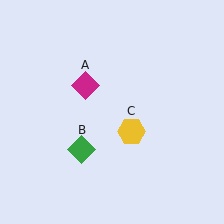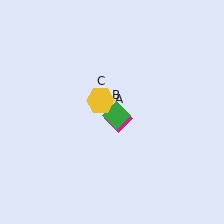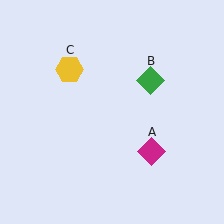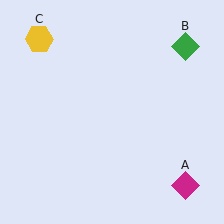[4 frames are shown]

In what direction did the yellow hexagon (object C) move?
The yellow hexagon (object C) moved up and to the left.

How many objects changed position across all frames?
3 objects changed position: magenta diamond (object A), green diamond (object B), yellow hexagon (object C).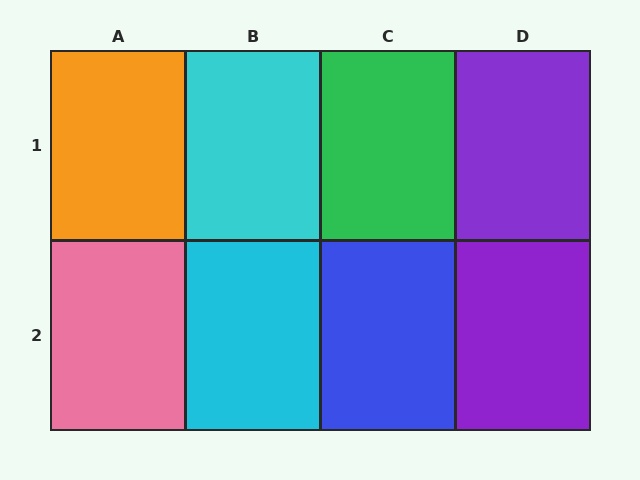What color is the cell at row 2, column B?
Cyan.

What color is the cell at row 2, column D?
Purple.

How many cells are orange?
1 cell is orange.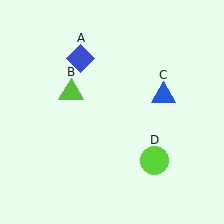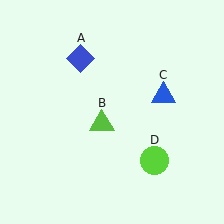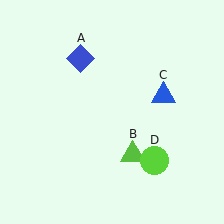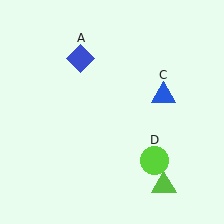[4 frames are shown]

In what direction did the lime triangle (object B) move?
The lime triangle (object B) moved down and to the right.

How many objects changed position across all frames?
1 object changed position: lime triangle (object B).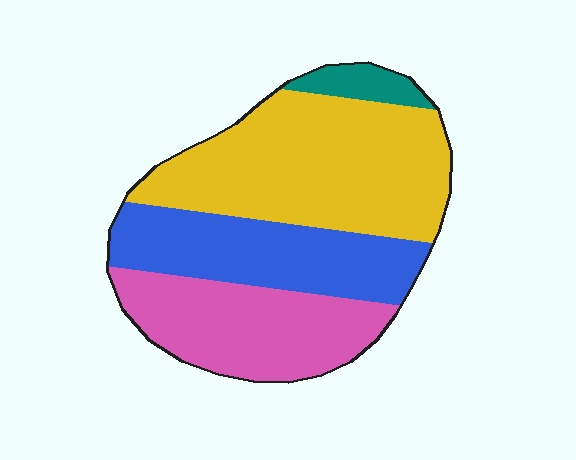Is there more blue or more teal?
Blue.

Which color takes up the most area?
Yellow, at roughly 40%.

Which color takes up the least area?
Teal, at roughly 5%.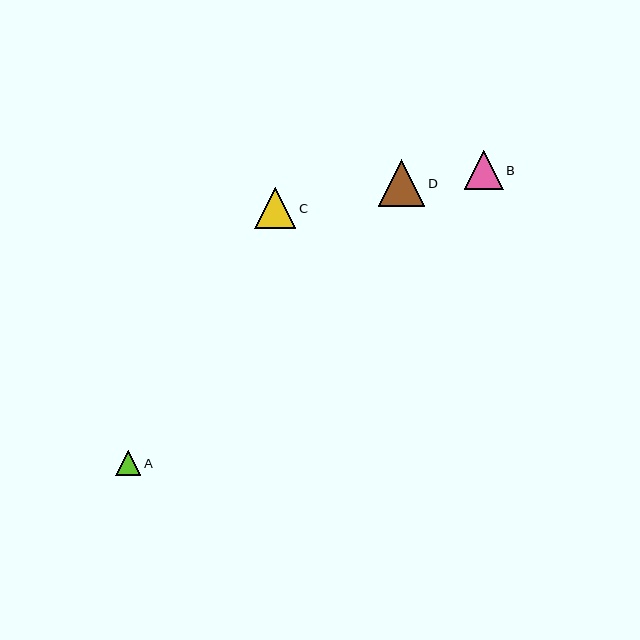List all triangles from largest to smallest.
From largest to smallest: D, C, B, A.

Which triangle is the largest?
Triangle D is the largest with a size of approximately 47 pixels.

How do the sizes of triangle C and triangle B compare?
Triangle C and triangle B are approximately the same size.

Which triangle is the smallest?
Triangle A is the smallest with a size of approximately 25 pixels.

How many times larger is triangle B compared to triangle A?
Triangle B is approximately 1.5 times the size of triangle A.